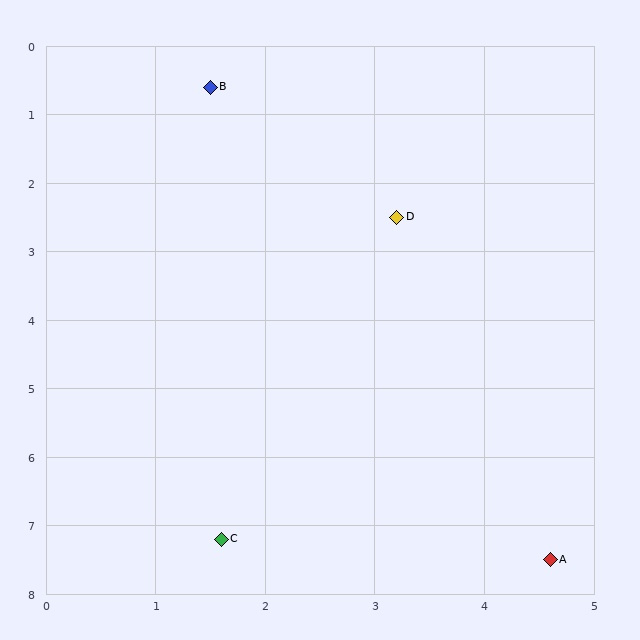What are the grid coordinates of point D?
Point D is at approximately (3.2, 2.5).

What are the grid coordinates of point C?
Point C is at approximately (1.6, 7.2).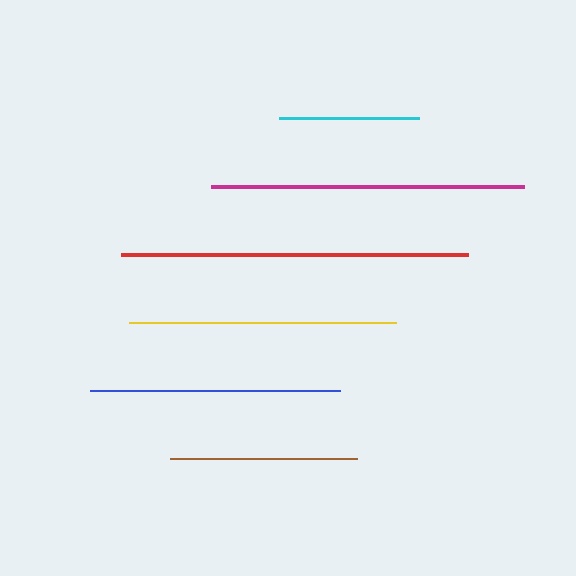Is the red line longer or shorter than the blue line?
The red line is longer than the blue line.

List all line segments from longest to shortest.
From longest to shortest: red, magenta, yellow, blue, brown, cyan.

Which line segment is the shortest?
The cyan line is the shortest at approximately 140 pixels.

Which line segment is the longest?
The red line is the longest at approximately 347 pixels.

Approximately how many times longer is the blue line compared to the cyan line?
The blue line is approximately 1.8 times the length of the cyan line.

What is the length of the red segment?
The red segment is approximately 347 pixels long.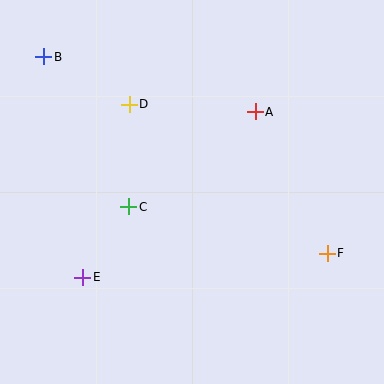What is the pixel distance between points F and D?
The distance between F and D is 248 pixels.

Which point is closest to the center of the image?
Point C at (129, 207) is closest to the center.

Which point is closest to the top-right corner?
Point A is closest to the top-right corner.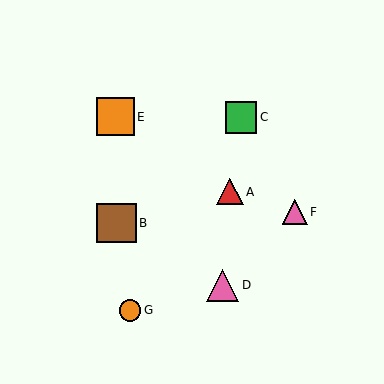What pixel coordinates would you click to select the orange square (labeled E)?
Click at (115, 117) to select the orange square E.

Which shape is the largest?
The brown square (labeled B) is the largest.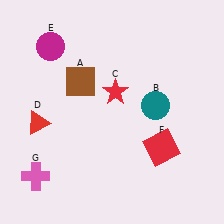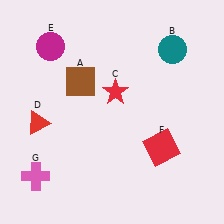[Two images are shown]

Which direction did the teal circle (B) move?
The teal circle (B) moved up.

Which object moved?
The teal circle (B) moved up.